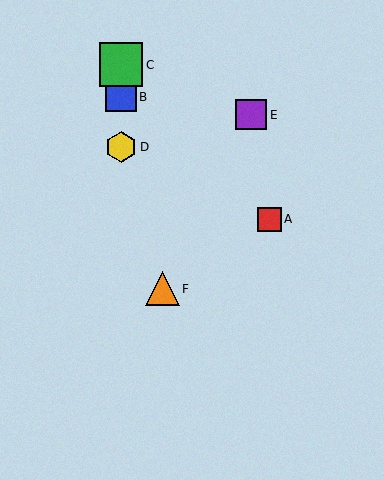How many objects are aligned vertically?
3 objects (B, C, D) are aligned vertically.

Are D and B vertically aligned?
Yes, both are at x≈121.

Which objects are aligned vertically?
Objects B, C, D are aligned vertically.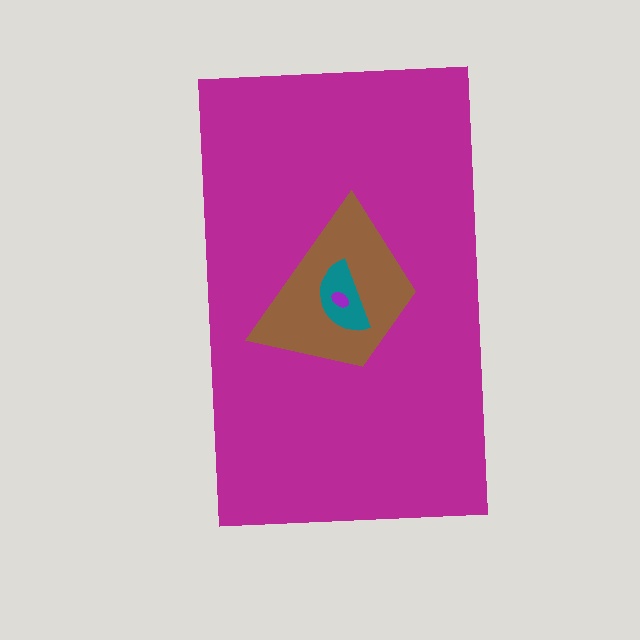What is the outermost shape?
The magenta rectangle.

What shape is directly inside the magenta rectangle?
The brown trapezoid.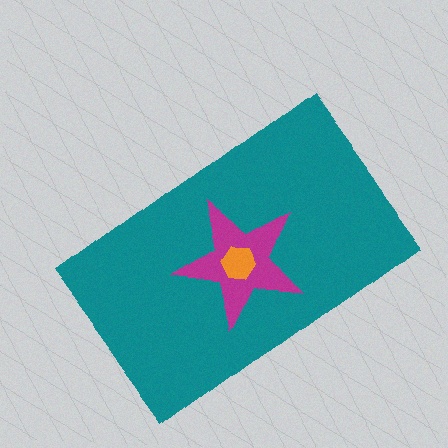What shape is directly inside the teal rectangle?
The magenta star.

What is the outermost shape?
The teal rectangle.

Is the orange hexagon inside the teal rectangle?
Yes.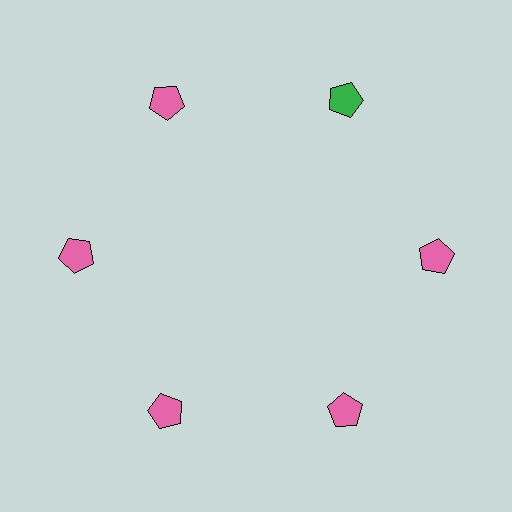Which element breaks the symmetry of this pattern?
The green pentagon at roughly the 1 o'clock position breaks the symmetry. All other shapes are pink pentagons.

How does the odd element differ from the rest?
It has a different color: green instead of pink.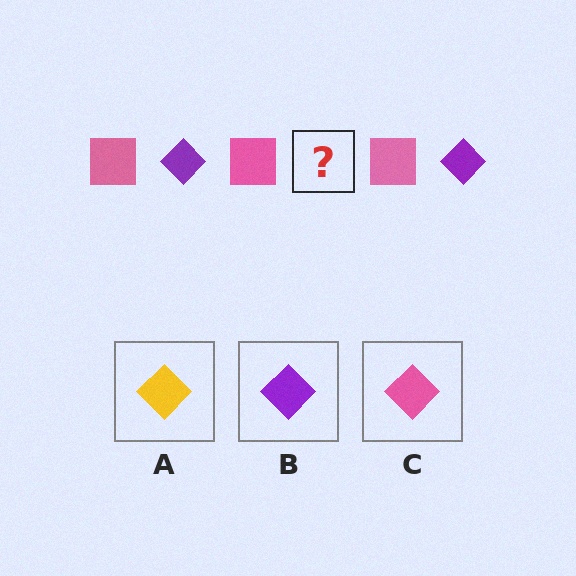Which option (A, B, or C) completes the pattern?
B.